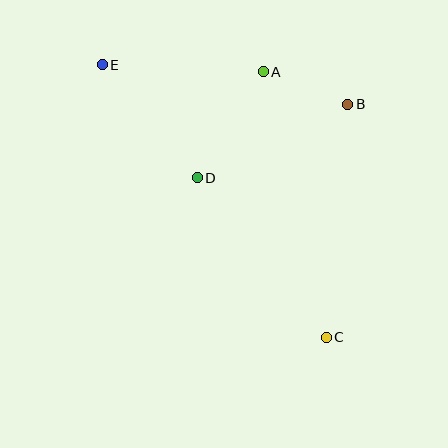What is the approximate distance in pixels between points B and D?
The distance between B and D is approximately 167 pixels.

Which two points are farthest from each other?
Points C and E are farthest from each other.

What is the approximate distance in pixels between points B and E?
The distance between B and E is approximately 249 pixels.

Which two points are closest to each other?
Points A and B are closest to each other.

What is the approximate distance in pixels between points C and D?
The distance between C and D is approximately 205 pixels.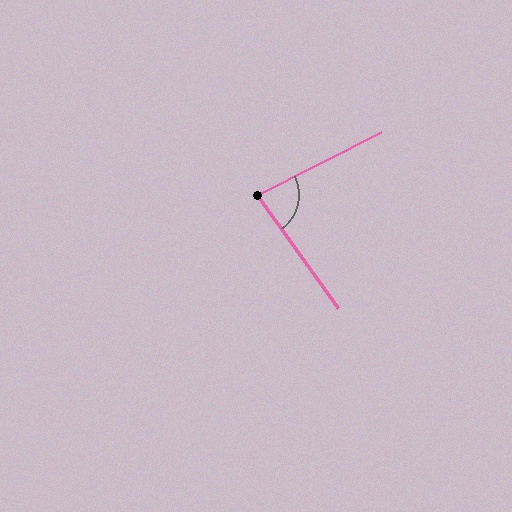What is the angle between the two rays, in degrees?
Approximately 81 degrees.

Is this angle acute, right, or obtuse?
It is acute.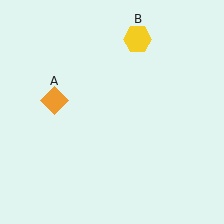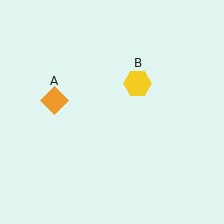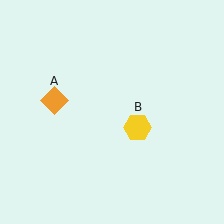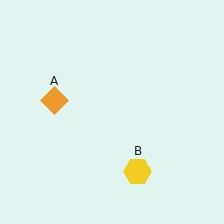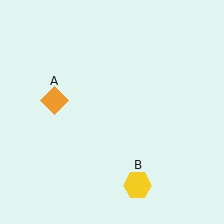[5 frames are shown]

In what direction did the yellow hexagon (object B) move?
The yellow hexagon (object B) moved down.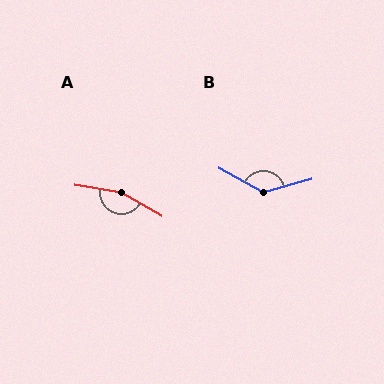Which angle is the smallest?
B, at approximately 136 degrees.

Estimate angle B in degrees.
Approximately 136 degrees.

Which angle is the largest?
A, at approximately 159 degrees.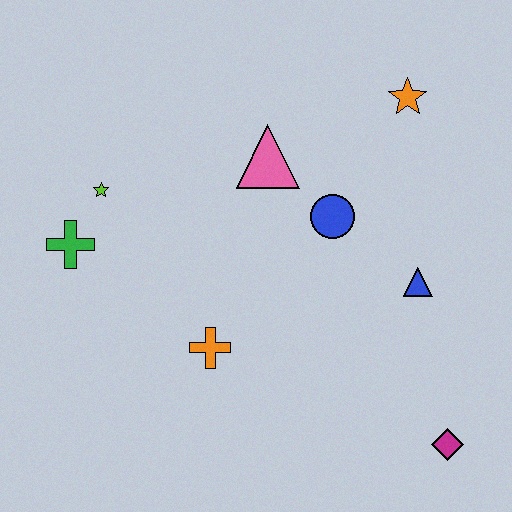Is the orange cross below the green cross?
Yes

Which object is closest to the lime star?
The green cross is closest to the lime star.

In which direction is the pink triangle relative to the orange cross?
The pink triangle is above the orange cross.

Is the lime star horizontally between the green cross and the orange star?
Yes